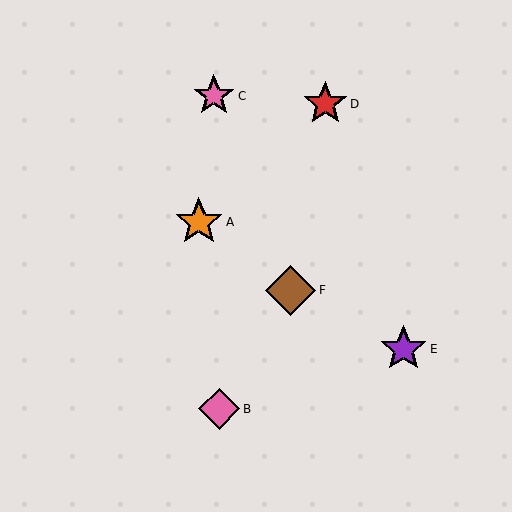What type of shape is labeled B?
Shape B is a pink diamond.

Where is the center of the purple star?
The center of the purple star is at (403, 349).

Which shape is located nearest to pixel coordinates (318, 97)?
The red star (labeled D) at (325, 104) is nearest to that location.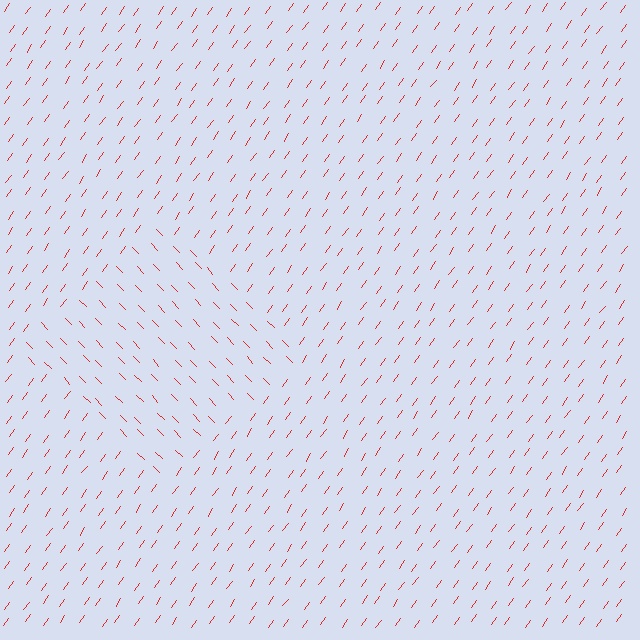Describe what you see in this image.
The image is filled with small red line segments. A diamond region in the image has lines oriented differently from the surrounding lines, creating a visible texture boundary.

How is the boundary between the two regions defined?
The boundary is defined purely by a change in line orientation (approximately 79 degrees difference). All lines are the same color and thickness.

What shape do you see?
I see a diamond.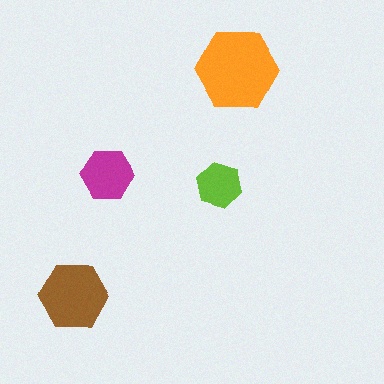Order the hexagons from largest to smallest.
the orange one, the brown one, the magenta one, the lime one.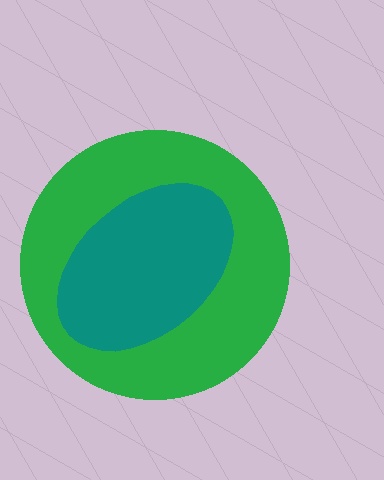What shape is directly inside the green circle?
The teal ellipse.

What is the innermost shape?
The teal ellipse.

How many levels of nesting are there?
2.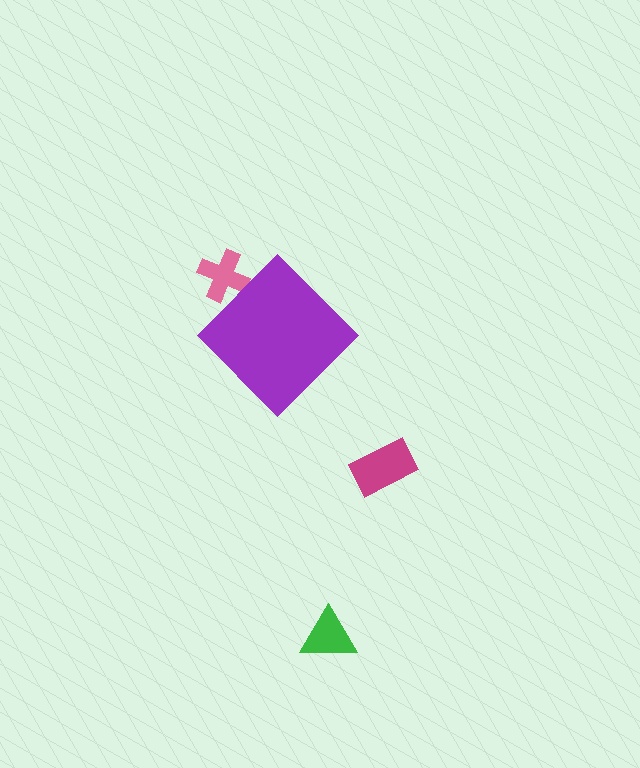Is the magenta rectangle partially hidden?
No, the magenta rectangle is fully visible.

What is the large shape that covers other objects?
A purple diamond.